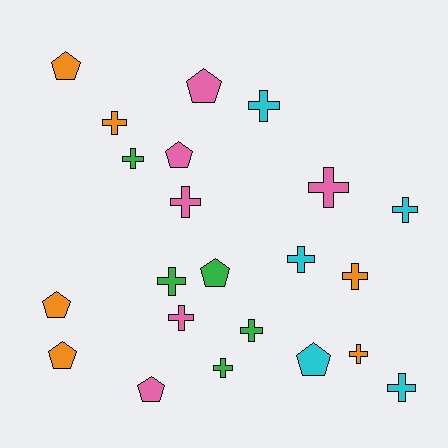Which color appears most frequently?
Orange, with 6 objects.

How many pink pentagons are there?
There are 3 pink pentagons.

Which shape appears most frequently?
Cross, with 14 objects.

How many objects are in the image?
There are 22 objects.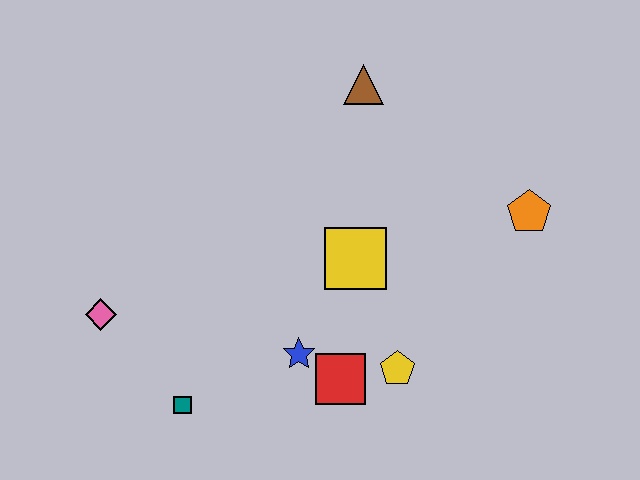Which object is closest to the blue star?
The red square is closest to the blue star.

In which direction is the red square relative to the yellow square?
The red square is below the yellow square.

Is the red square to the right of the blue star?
Yes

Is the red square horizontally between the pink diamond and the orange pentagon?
Yes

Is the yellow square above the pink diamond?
Yes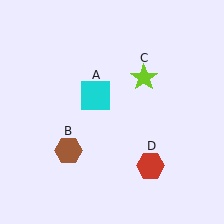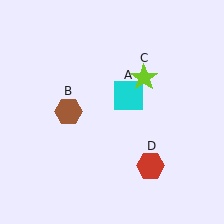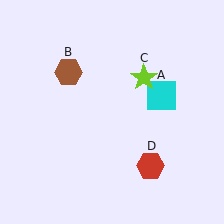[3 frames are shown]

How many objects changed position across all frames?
2 objects changed position: cyan square (object A), brown hexagon (object B).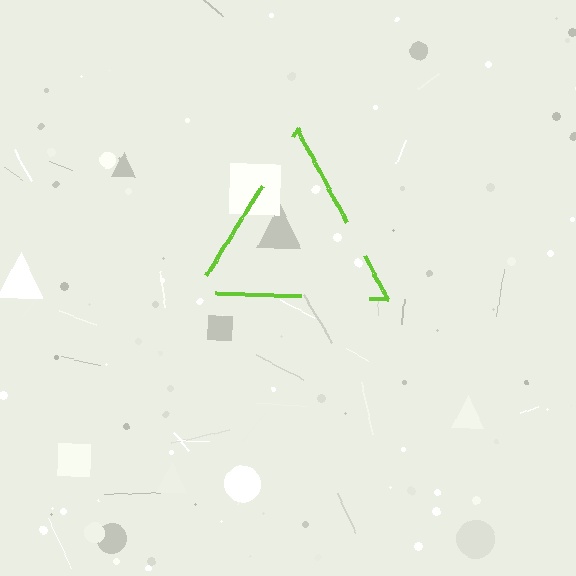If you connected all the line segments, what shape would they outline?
They would outline a triangle.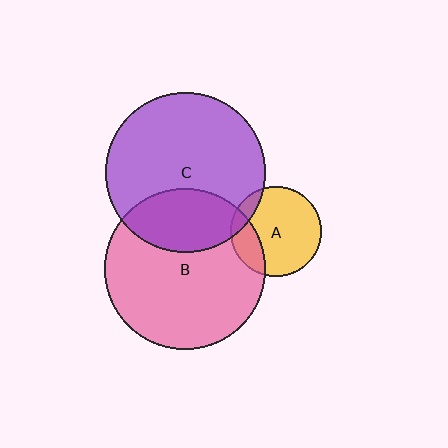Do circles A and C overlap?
Yes.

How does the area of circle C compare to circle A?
Approximately 3.1 times.